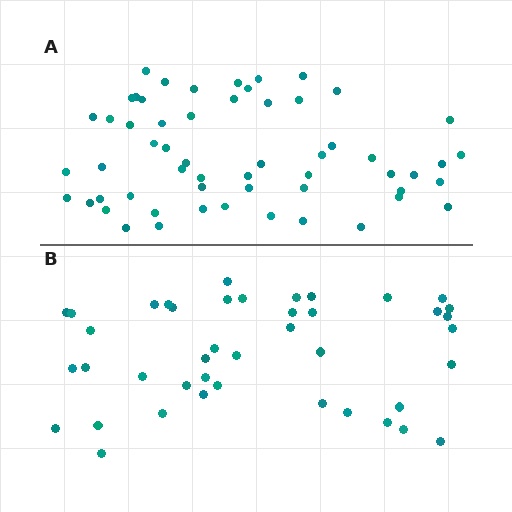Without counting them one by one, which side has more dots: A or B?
Region A (the top region) has more dots.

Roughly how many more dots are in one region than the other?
Region A has approximately 15 more dots than region B.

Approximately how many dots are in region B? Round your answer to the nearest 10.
About 40 dots. (The exact count is 42, which rounds to 40.)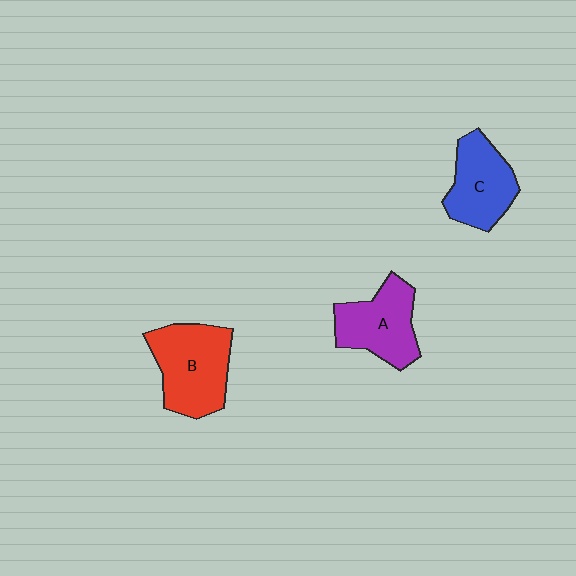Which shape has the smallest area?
Shape C (blue).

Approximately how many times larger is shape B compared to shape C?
Approximately 1.2 times.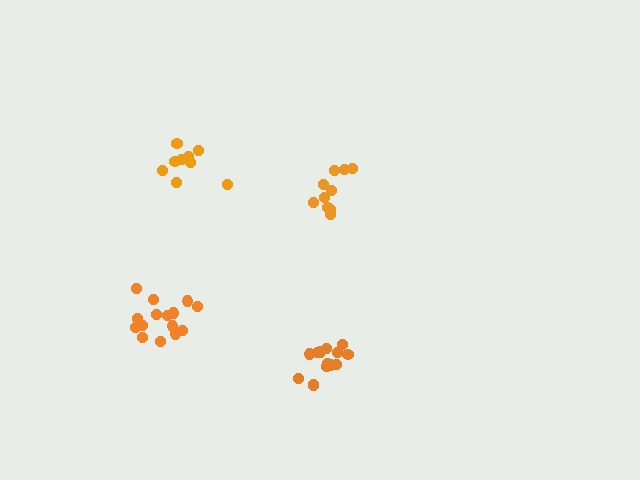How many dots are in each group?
Group 1: 14 dots, Group 2: 10 dots, Group 3: 15 dots, Group 4: 10 dots (49 total).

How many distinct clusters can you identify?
There are 4 distinct clusters.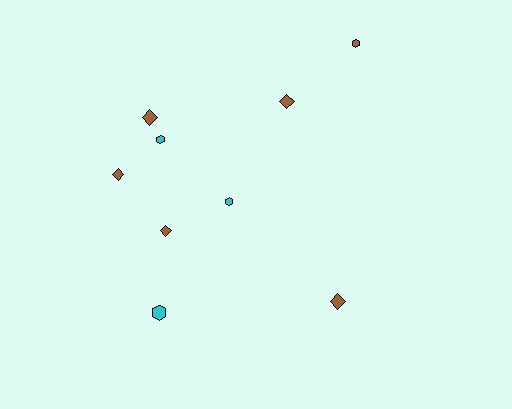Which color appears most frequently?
Brown, with 6 objects.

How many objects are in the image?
There are 9 objects.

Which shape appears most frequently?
Diamond, with 5 objects.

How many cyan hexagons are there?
There are 3 cyan hexagons.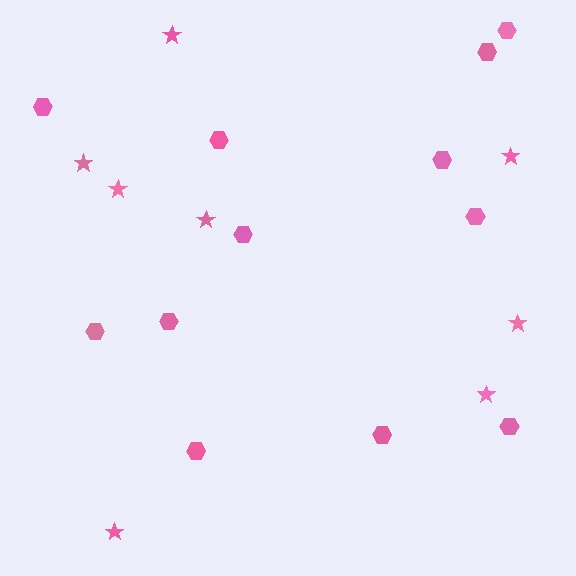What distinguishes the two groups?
There are 2 groups: one group of stars (8) and one group of hexagons (12).